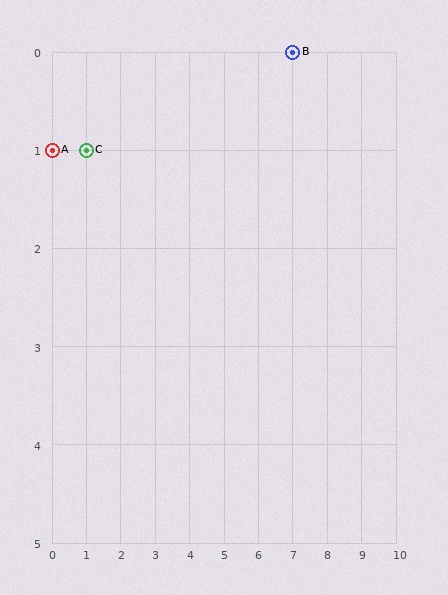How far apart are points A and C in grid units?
Points A and C are 1 column apart.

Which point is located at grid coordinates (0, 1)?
Point A is at (0, 1).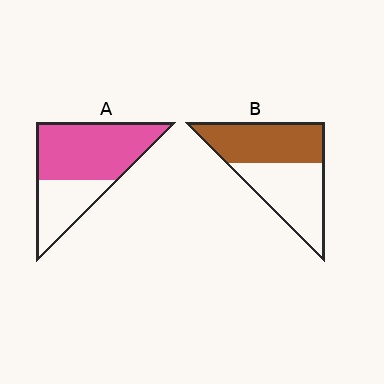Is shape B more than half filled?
Roughly half.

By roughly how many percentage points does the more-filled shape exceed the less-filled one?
By roughly 15 percentage points (A over B).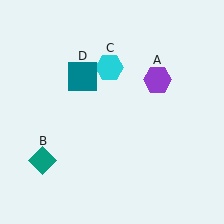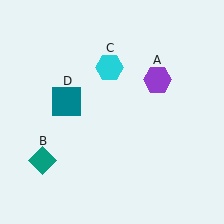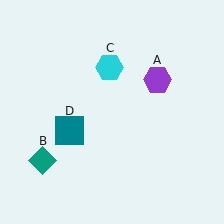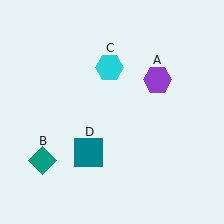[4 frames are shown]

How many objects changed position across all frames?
1 object changed position: teal square (object D).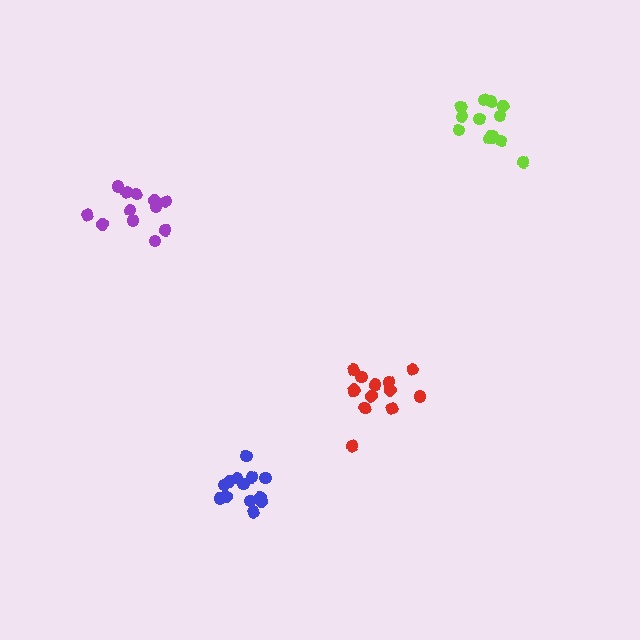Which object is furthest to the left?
The purple cluster is leftmost.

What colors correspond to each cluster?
The clusters are colored: blue, lime, red, purple.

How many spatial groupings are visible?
There are 4 spatial groupings.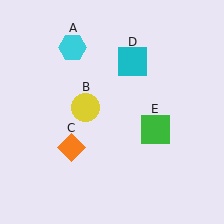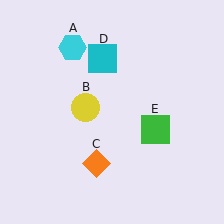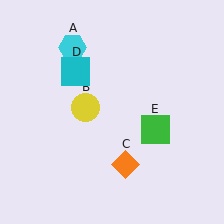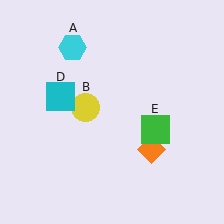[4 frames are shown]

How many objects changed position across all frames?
2 objects changed position: orange diamond (object C), cyan square (object D).